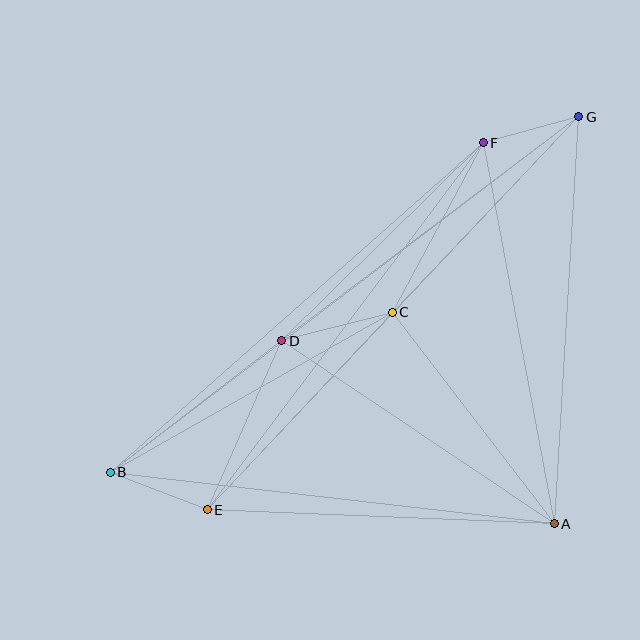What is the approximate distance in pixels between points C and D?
The distance between C and D is approximately 114 pixels.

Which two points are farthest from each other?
Points B and G are farthest from each other.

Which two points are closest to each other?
Points F and G are closest to each other.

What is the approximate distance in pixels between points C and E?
The distance between C and E is approximately 271 pixels.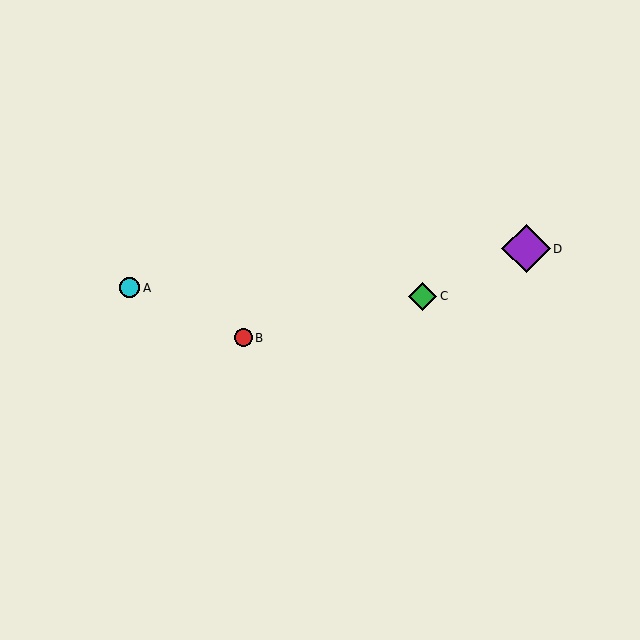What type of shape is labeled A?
Shape A is a cyan circle.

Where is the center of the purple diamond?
The center of the purple diamond is at (526, 249).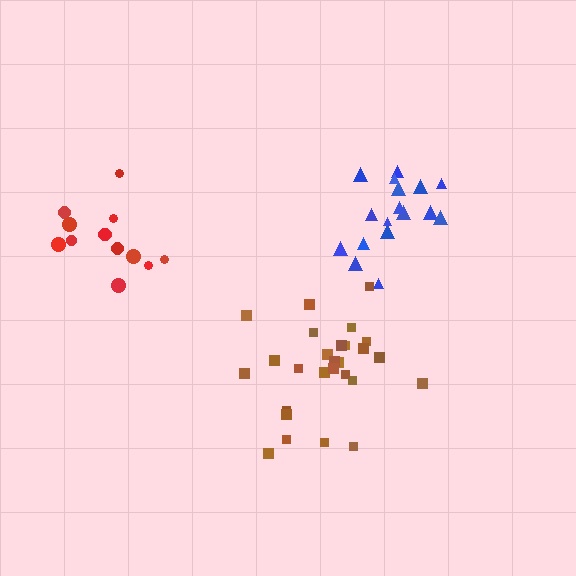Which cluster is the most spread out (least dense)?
Red.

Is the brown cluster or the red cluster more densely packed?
Brown.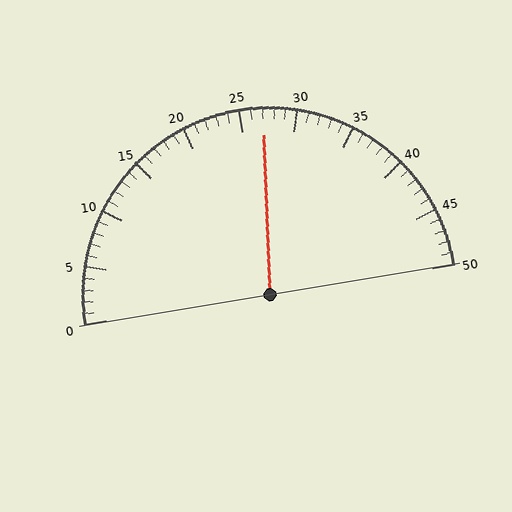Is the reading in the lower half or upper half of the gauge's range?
The reading is in the upper half of the range (0 to 50).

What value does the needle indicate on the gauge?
The needle indicates approximately 27.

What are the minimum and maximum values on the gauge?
The gauge ranges from 0 to 50.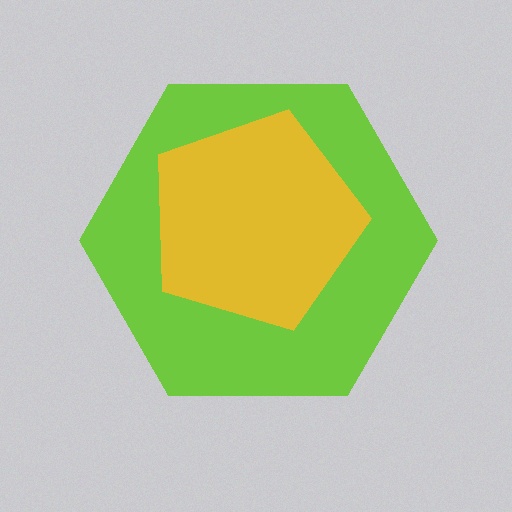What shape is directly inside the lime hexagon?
The yellow pentagon.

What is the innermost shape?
The yellow pentagon.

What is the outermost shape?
The lime hexagon.